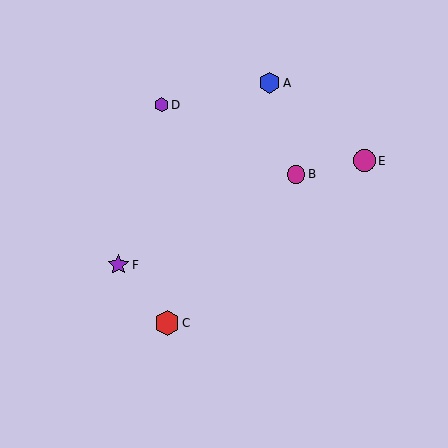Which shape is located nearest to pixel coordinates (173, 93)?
The purple hexagon (labeled D) at (161, 105) is nearest to that location.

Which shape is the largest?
The red hexagon (labeled C) is the largest.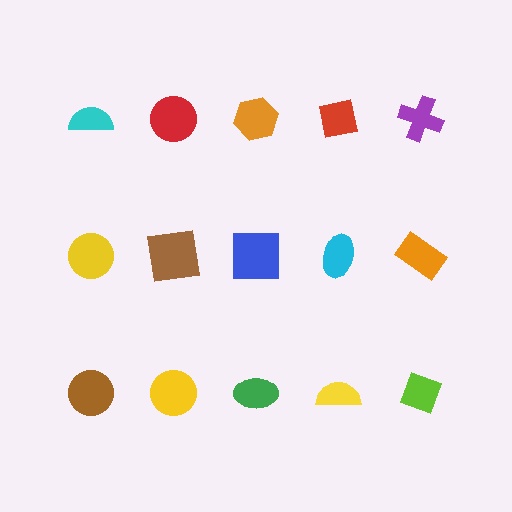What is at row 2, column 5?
An orange rectangle.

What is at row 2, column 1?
A yellow circle.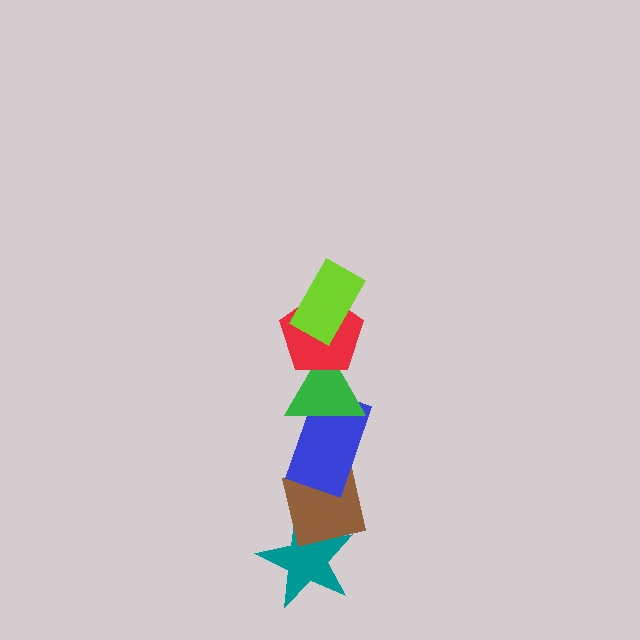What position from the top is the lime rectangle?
The lime rectangle is 1st from the top.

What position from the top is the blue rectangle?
The blue rectangle is 4th from the top.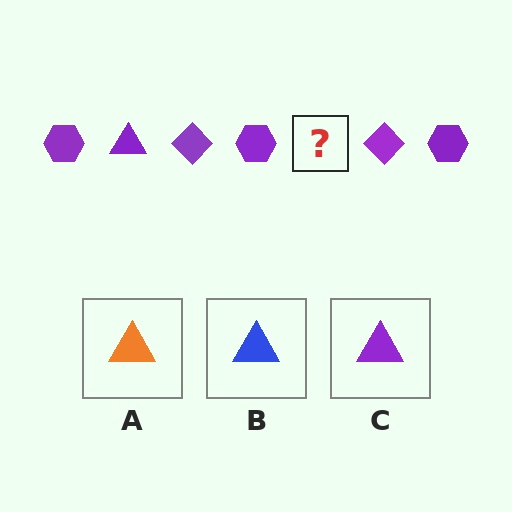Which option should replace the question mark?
Option C.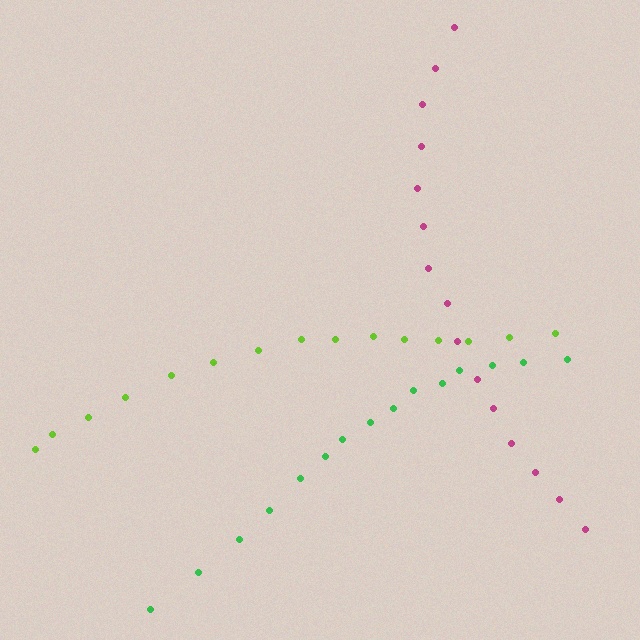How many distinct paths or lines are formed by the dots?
There are 3 distinct paths.